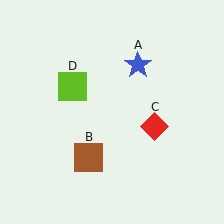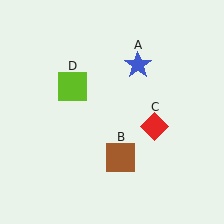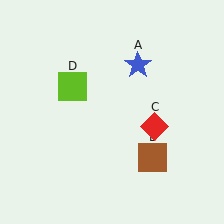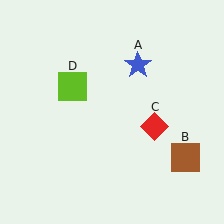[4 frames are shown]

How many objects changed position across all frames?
1 object changed position: brown square (object B).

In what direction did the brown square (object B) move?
The brown square (object B) moved right.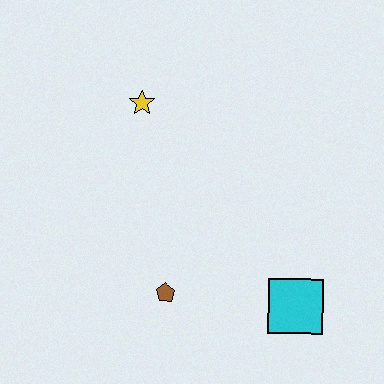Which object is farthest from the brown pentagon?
The yellow star is farthest from the brown pentagon.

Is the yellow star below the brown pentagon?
No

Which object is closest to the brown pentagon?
The cyan square is closest to the brown pentagon.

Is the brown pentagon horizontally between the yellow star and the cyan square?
Yes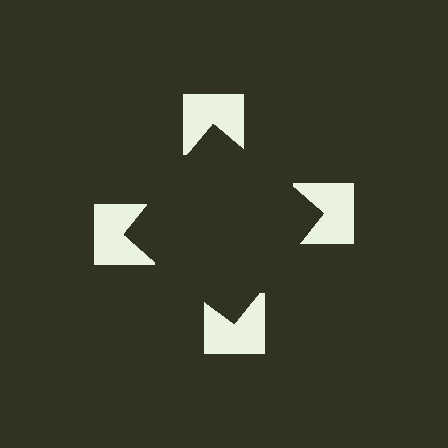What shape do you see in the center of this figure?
An illusory square — its edges are inferred from the aligned wedge cuts in the notched squares, not physically drawn.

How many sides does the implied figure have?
4 sides.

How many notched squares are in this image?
There are 4 — one at each vertex of the illusory square.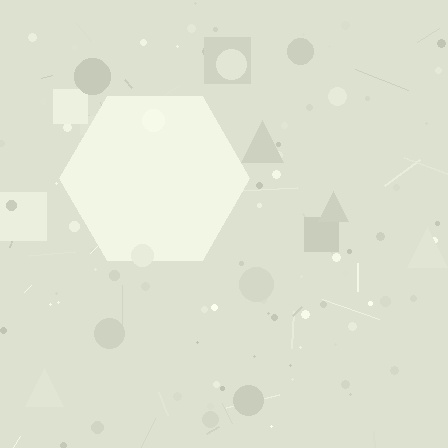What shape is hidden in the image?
A hexagon is hidden in the image.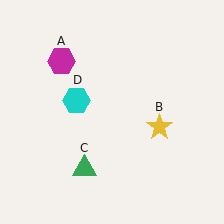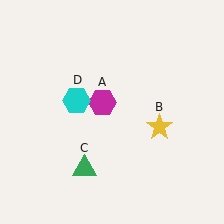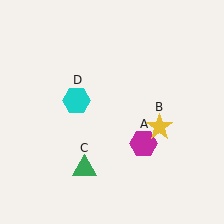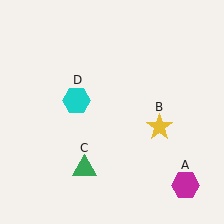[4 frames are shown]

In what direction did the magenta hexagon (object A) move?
The magenta hexagon (object A) moved down and to the right.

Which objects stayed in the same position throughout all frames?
Yellow star (object B) and green triangle (object C) and cyan hexagon (object D) remained stationary.